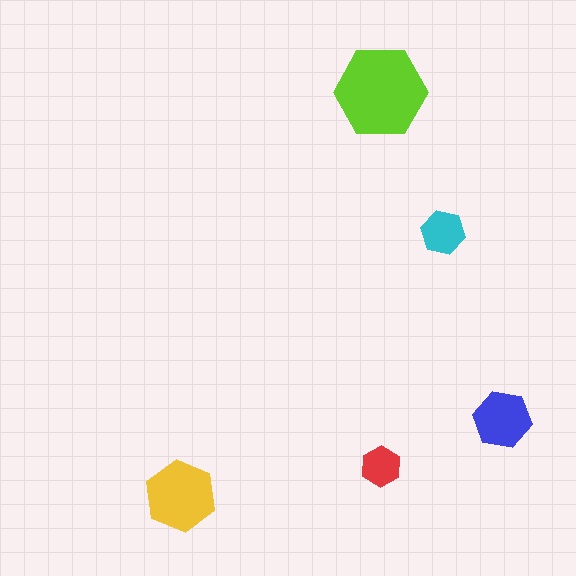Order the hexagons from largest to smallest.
the lime one, the yellow one, the blue one, the cyan one, the red one.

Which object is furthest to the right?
The blue hexagon is rightmost.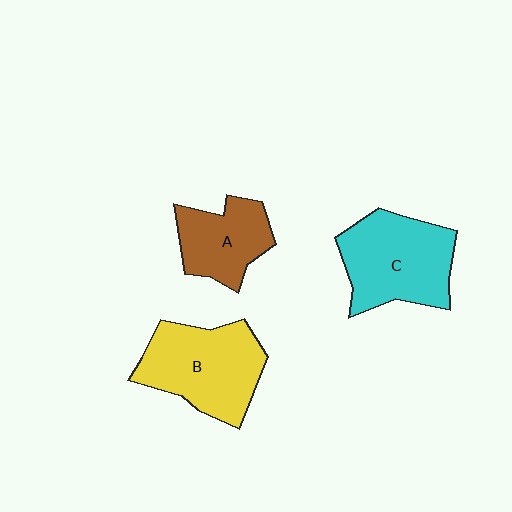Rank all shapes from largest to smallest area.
From largest to smallest: B (yellow), C (cyan), A (brown).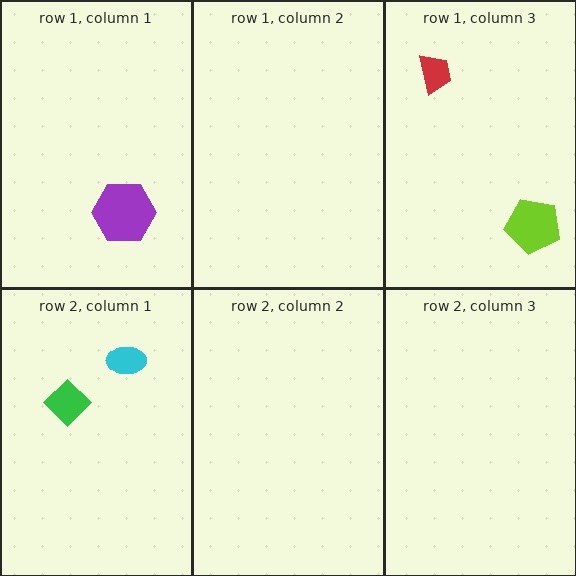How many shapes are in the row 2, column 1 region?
2.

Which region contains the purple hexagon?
The row 1, column 1 region.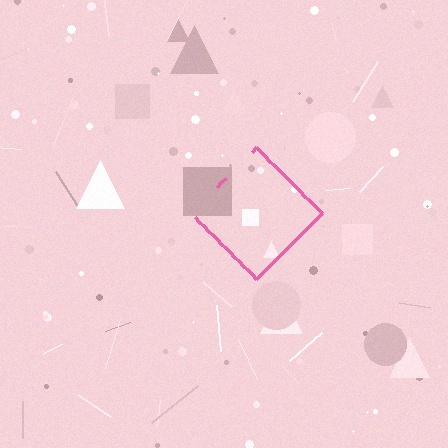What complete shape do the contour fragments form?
The contour fragments form a diamond.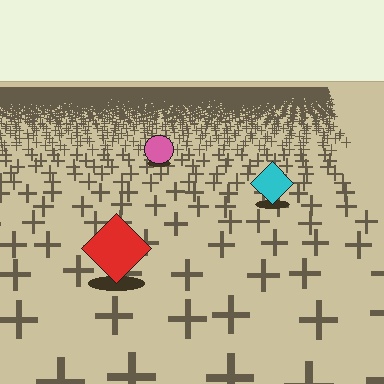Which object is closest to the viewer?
The red diamond is closest. The texture marks near it are larger and more spread out.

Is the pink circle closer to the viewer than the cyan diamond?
No. The cyan diamond is closer — you can tell from the texture gradient: the ground texture is coarser near it.